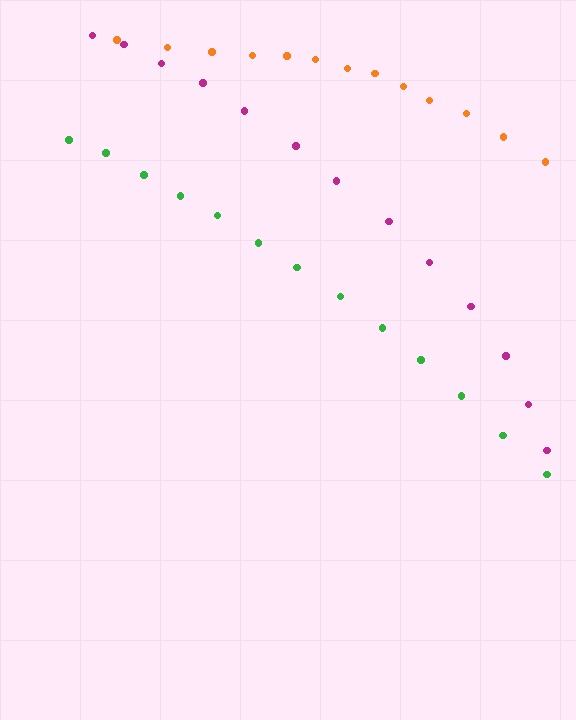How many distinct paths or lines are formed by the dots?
There are 3 distinct paths.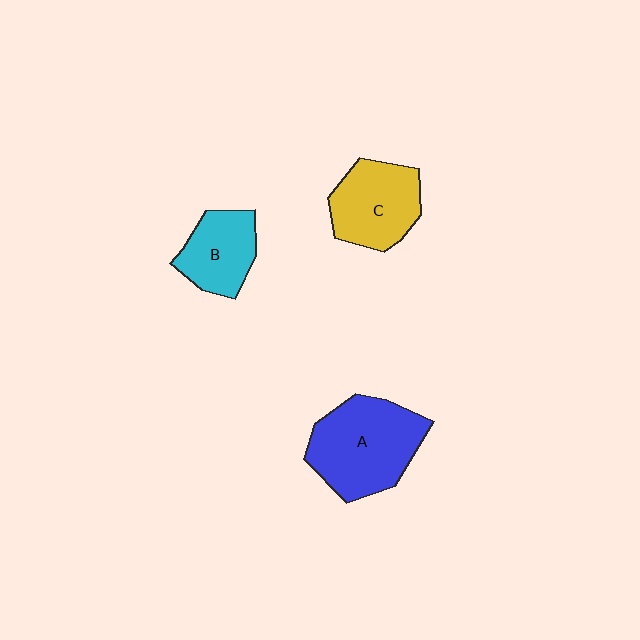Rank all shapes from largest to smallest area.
From largest to smallest: A (blue), C (yellow), B (cyan).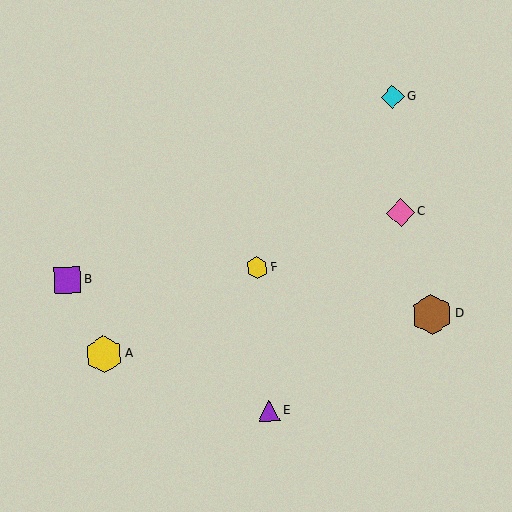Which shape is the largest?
The brown hexagon (labeled D) is the largest.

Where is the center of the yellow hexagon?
The center of the yellow hexagon is at (104, 355).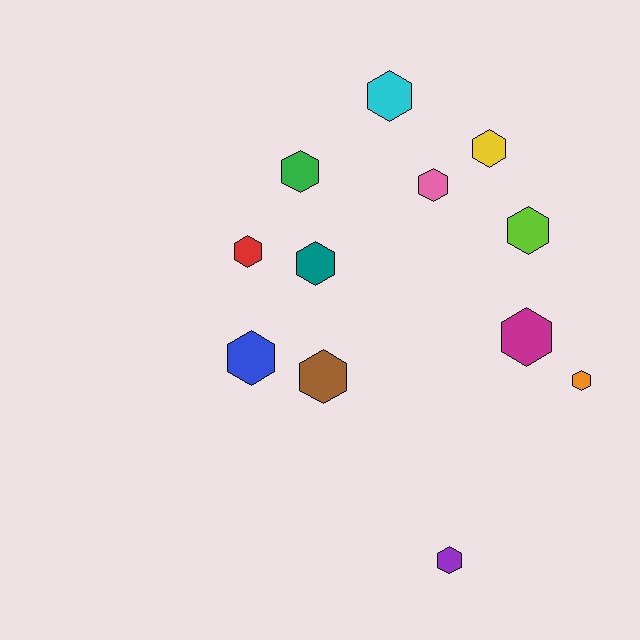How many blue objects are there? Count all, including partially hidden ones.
There is 1 blue object.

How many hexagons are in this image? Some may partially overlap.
There are 12 hexagons.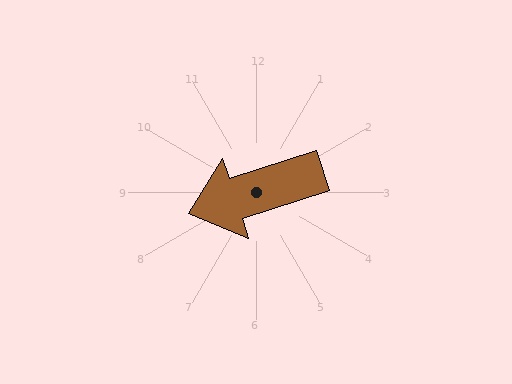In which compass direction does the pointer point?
West.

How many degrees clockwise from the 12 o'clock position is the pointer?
Approximately 252 degrees.